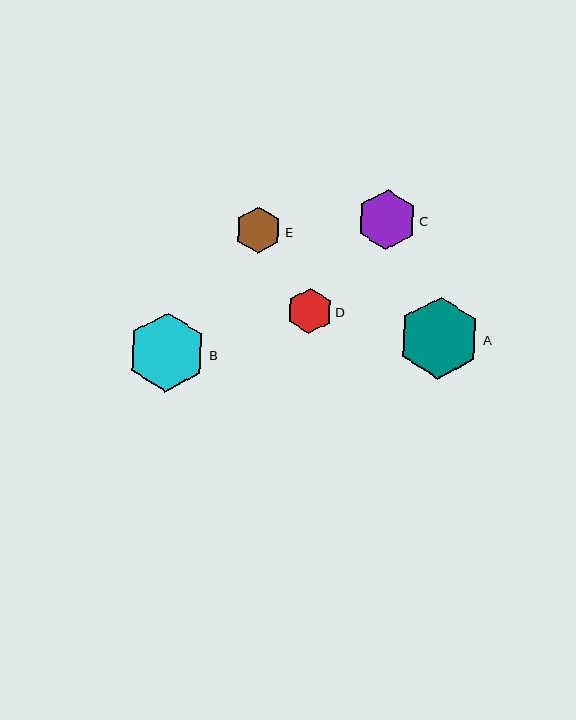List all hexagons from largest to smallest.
From largest to smallest: A, B, C, E, D.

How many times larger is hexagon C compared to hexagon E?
Hexagon C is approximately 1.3 times the size of hexagon E.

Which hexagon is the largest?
Hexagon A is the largest with a size of approximately 82 pixels.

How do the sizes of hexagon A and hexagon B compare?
Hexagon A and hexagon B are approximately the same size.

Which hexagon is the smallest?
Hexagon D is the smallest with a size of approximately 46 pixels.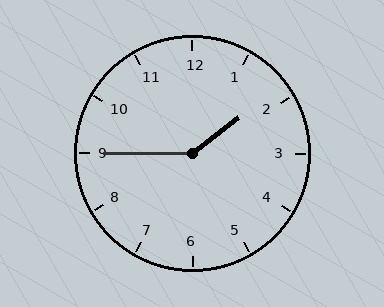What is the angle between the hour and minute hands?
Approximately 142 degrees.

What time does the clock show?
1:45.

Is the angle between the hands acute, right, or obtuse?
It is obtuse.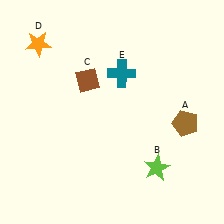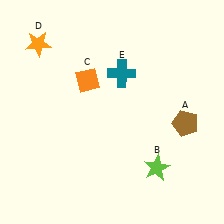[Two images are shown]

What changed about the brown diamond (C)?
In Image 1, C is brown. In Image 2, it changed to orange.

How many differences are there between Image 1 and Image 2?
There is 1 difference between the two images.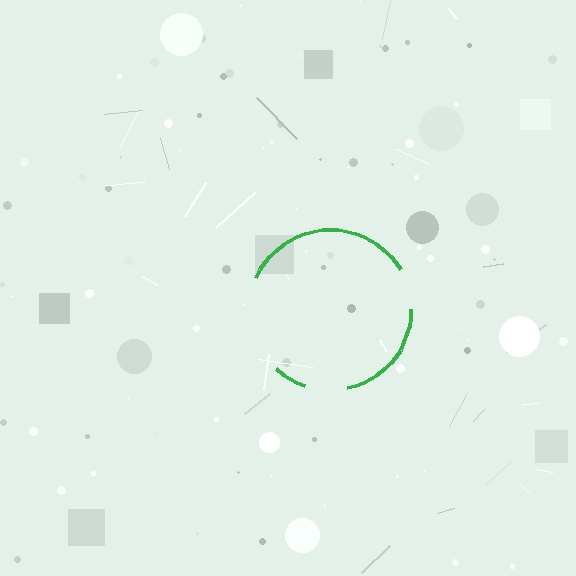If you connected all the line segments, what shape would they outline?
They would outline a circle.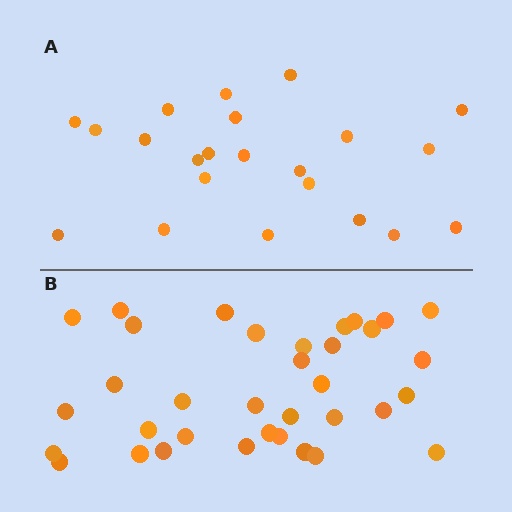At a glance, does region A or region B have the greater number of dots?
Region B (the bottom region) has more dots.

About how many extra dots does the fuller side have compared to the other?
Region B has approximately 15 more dots than region A.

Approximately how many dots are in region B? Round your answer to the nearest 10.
About 40 dots. (The exact count is 35, which rounds to 40.)